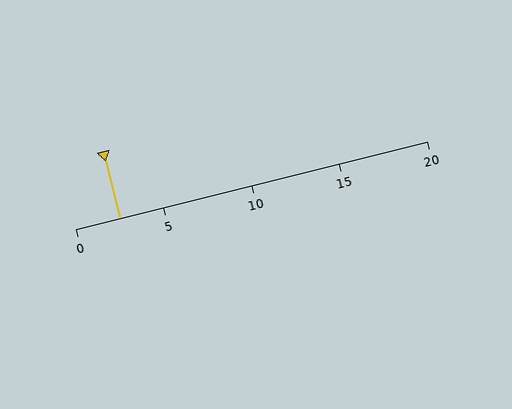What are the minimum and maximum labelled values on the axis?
The axis runs from 0 to 20.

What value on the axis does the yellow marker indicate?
The marker indicates approximately 2.5.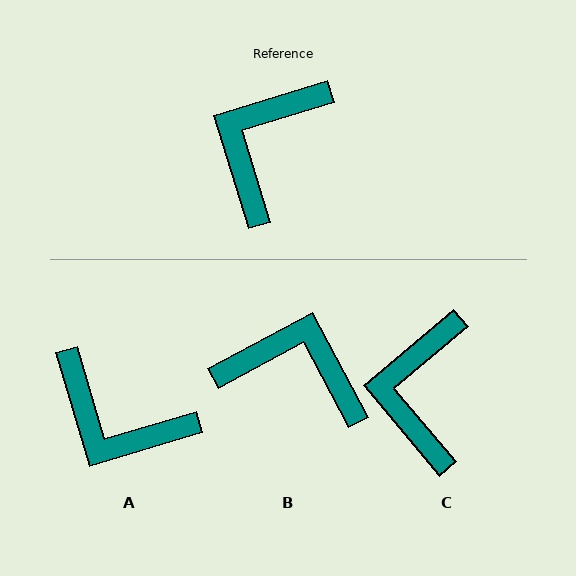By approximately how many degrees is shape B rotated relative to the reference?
Approximately 79 degrees clockwise.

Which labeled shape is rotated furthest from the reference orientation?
A, about 89 degrees away.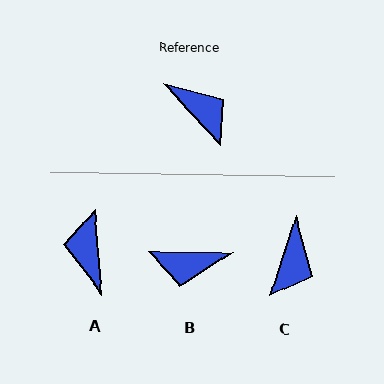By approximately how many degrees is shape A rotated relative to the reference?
Approximately 142 degrees counter-clockwise.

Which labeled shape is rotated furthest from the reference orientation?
A, about 142 degrees away.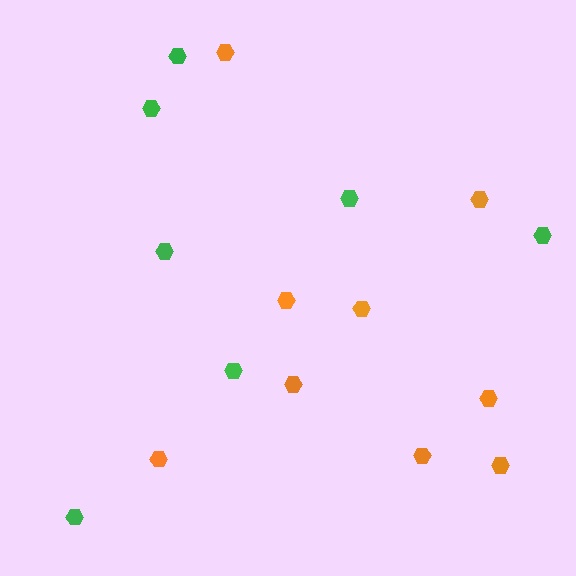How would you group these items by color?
There are 2 groups: one group of green hexagons (7) and one group of orange hexagons (9).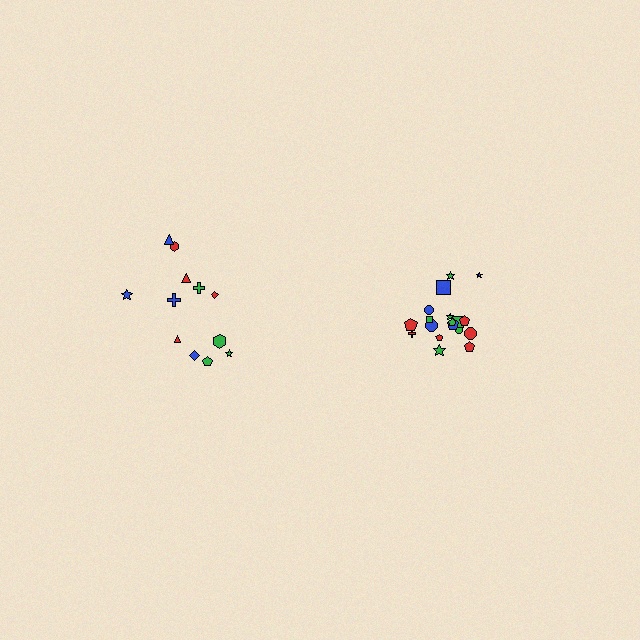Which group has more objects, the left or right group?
The right group.